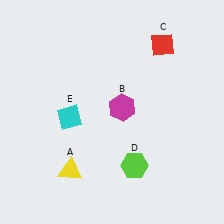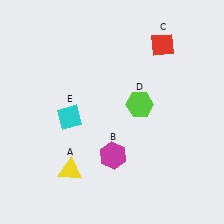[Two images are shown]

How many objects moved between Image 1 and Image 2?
2 objects moved between the two images.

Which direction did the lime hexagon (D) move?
The lime hexagon (D) moved up.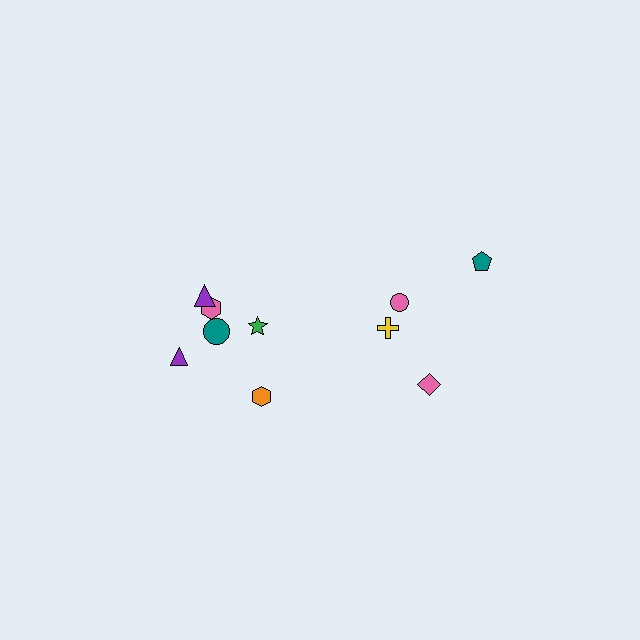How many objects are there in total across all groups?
There are 10 objects.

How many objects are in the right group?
There are 4 objects.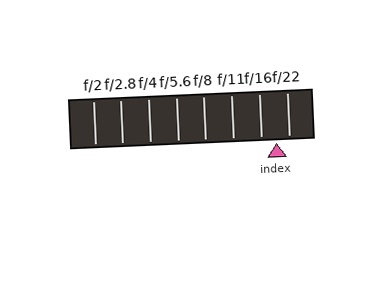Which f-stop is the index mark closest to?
The index mark is closest to f/22.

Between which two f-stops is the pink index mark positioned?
The index mark is between f/16 and f/22.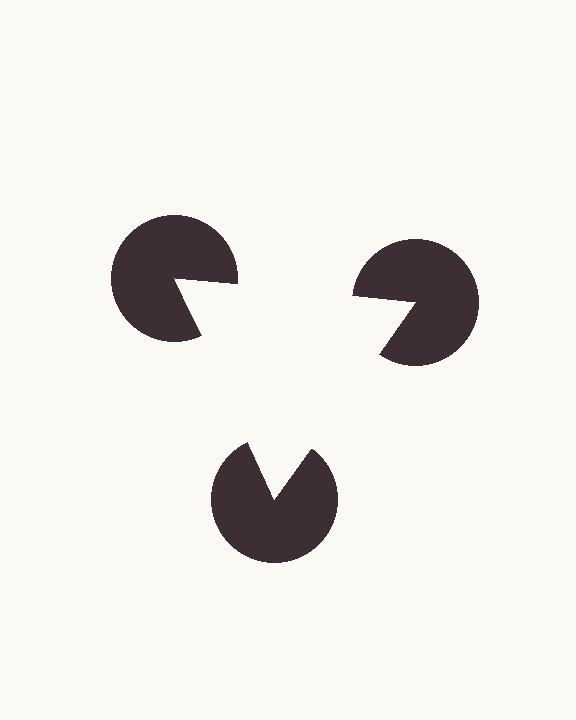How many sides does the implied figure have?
3 sides.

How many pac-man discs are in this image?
There are 3 — one at each vertex of the illusory triangle.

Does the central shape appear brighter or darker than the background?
It typically appears slightly brighter than the background, even though no actual brightness change is drawn.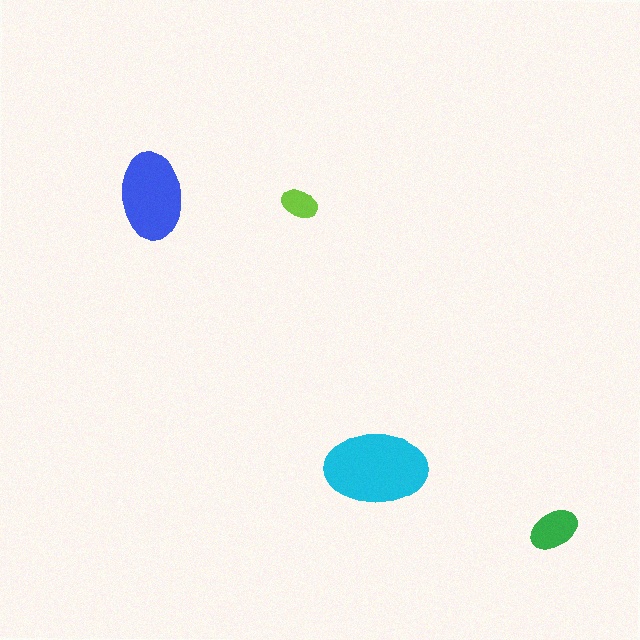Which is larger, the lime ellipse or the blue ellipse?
The blue one.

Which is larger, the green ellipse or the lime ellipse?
The green one.